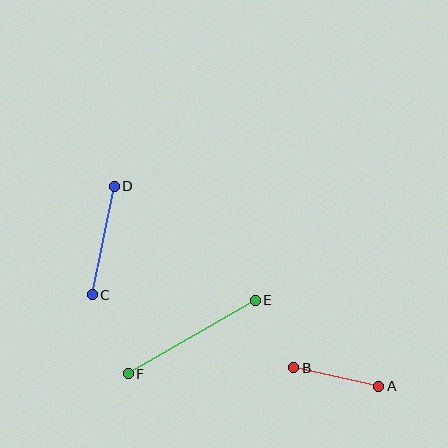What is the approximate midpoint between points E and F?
The midpoint is at approximately (192, 337) pixels.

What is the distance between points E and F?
The distance is approximately 147 pixels.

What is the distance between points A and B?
The distance is approximately 87 pixels.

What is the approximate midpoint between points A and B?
The midpoint is at approximately (336, 377) pixels.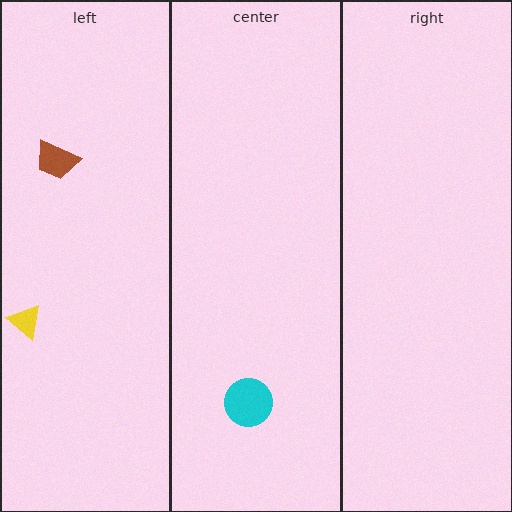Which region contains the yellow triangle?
The left region.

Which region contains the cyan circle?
The center region.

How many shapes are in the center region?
1.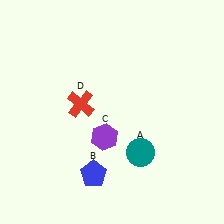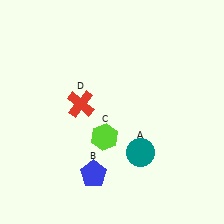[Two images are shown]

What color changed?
The hexagon (C) changed from purple in Image 1 to lime in Image 2.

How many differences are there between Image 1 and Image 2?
There is 1 difference between the two images.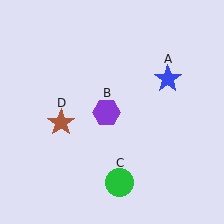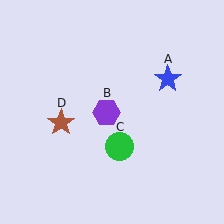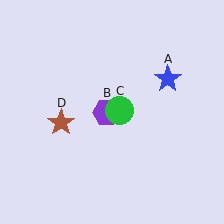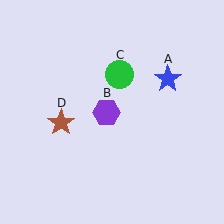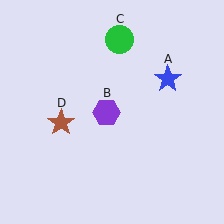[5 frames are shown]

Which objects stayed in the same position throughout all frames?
Blue star (object A) and purple hexagon (object B) and brown star (object D) remained stationary.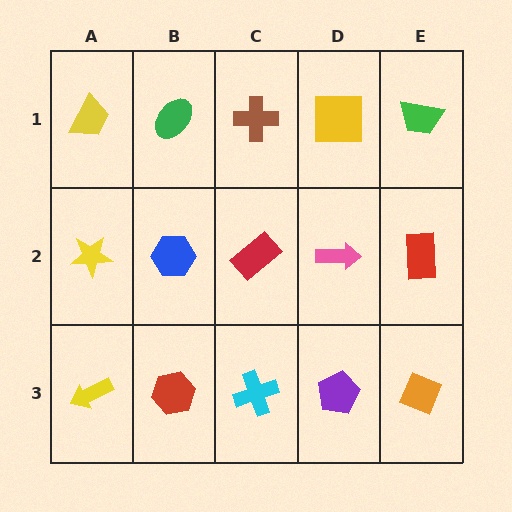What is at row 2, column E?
A red rectangle.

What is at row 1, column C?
A brown cross.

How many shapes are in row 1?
5 shapes.